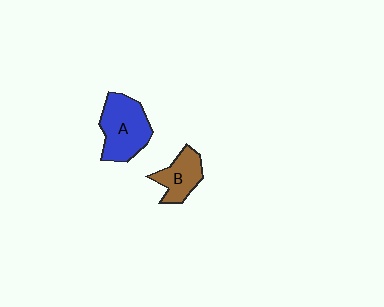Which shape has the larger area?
Shape A (blue).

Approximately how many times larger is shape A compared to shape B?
Approximately 1.6 times.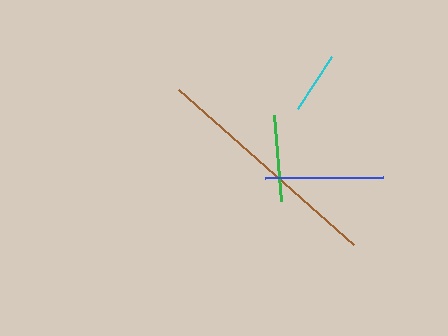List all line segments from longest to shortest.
From longest to shortest: brown, blue, green, cyan.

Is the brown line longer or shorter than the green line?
The brown line is longer than the green line.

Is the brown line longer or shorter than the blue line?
The brown line is longer than the blue line.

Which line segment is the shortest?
The cyan line is the shortest at approximately 62 pixels.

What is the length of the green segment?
The green segment is approximately 86 pixels long.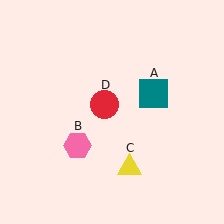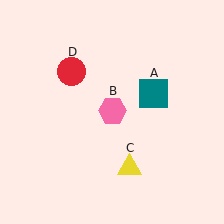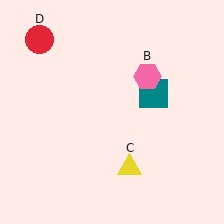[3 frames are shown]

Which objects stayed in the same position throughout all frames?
Teal square (object A) and yellow triangle (object C) remained stationary.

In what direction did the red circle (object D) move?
The red circle (object D) moved up and to the left.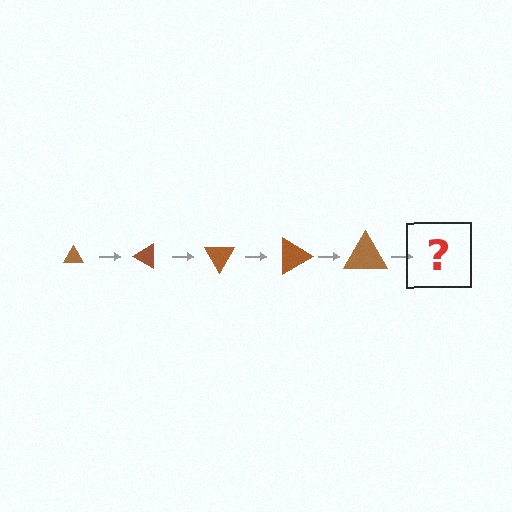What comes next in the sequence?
The next element should be a triangle, larger than the previous one and rotated 150 degrees from the start.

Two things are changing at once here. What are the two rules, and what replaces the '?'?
The two rules are that the triangle grows larger each step and it rotates 30 degrees each step. The '?' should be a triangle, larger than the previous one and rotated 150 degrees from the start.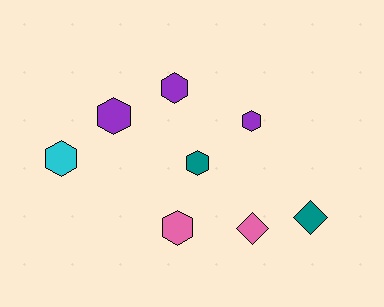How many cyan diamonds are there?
There are no cyan diamonds.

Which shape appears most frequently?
Hexagon, with 6 objects.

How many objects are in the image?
There are 8 objects.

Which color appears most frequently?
Purple, with 3 objects.